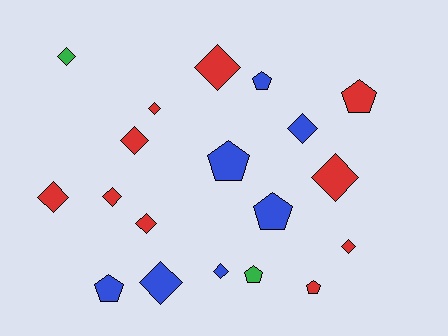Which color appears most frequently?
Red, with 10 objects.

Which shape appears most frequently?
Diamond, with 12 objects.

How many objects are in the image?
There are 19 objects.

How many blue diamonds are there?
There are 3 blue diamonds.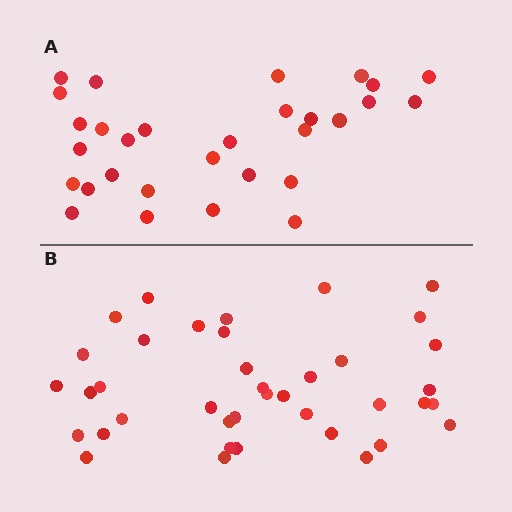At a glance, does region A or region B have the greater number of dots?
Region B (the bottom region) has more dots.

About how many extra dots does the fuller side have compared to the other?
Region B has roughly 8 or so more dots than region A.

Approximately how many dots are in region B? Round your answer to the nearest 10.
About 40 dots. (The exact count is 39, which rounds to 40.)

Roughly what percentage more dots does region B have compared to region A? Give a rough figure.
About 30% more.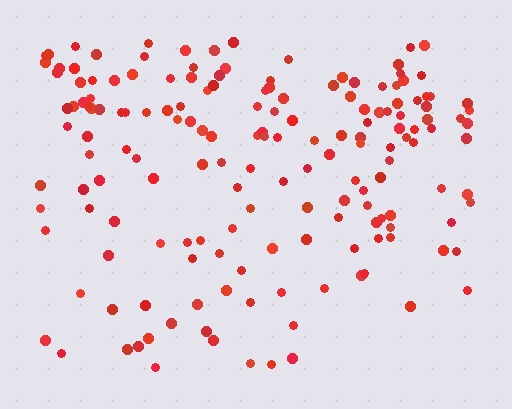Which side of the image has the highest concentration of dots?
The top.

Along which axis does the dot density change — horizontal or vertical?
Vertical.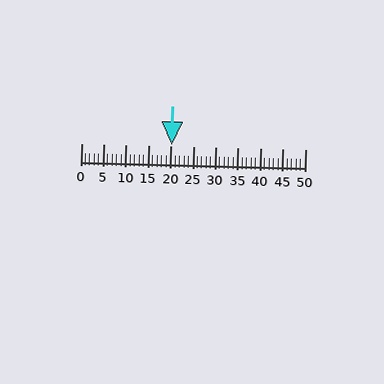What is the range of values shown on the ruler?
The ruler shows values from 0 to 50.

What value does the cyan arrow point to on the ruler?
The cyan arrow points to approximately 20.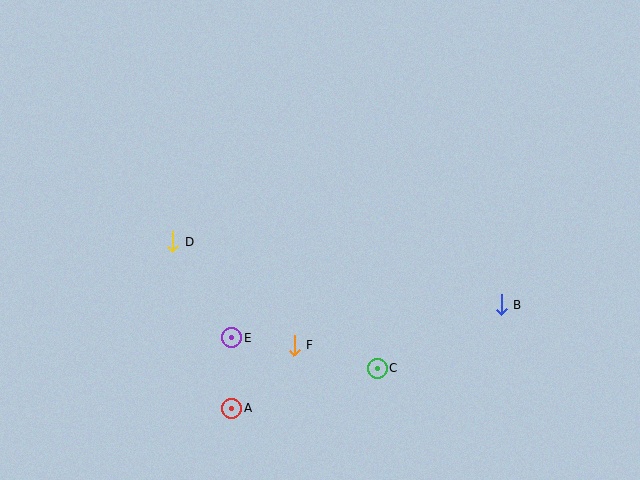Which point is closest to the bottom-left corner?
Point A is closest to the bottom-left corner.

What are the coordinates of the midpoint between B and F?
The midpoint between B and F is at (397, 325).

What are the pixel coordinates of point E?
Point E is at (231, 338).